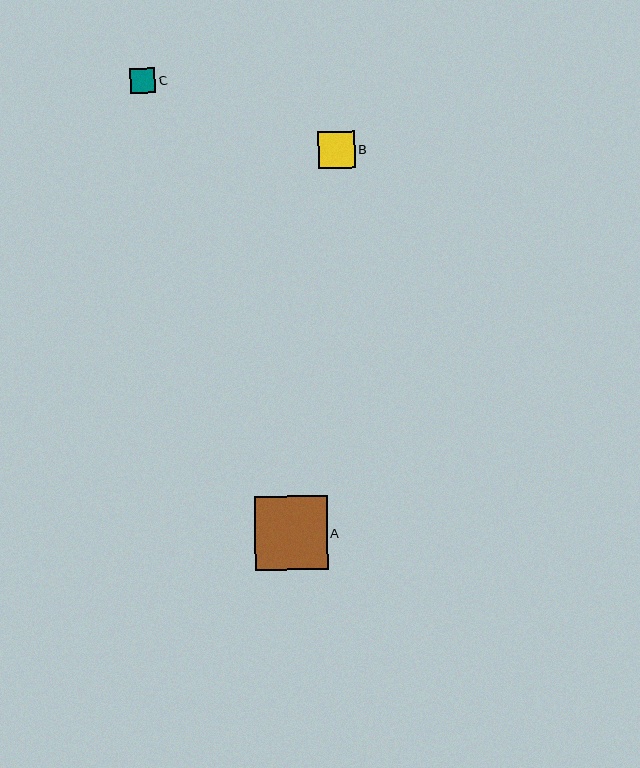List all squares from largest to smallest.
From largest to smallest: A, B, C.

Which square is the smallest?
Square C is the smallest with a size of approximately 25 pixels.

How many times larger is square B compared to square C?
Square B is approximately 1.5 times the size of square C.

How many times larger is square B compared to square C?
Square B is approximately 1.5 times the size of square C.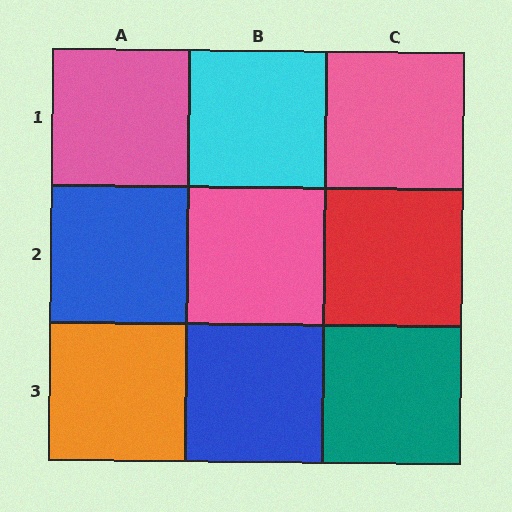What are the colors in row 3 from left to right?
Orange, blue, teal.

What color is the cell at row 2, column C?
Red.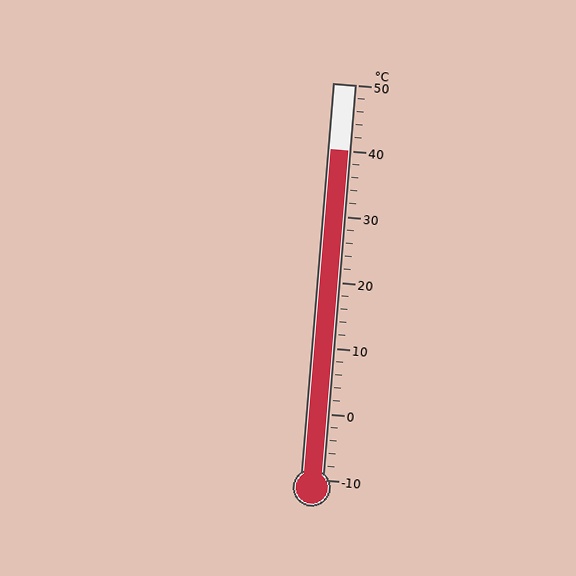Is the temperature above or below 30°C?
The temperature is above 30°C.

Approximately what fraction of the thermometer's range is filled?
The thermometer is filled to approximately 85% of its range.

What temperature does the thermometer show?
The thermometer shows approximately 40°C.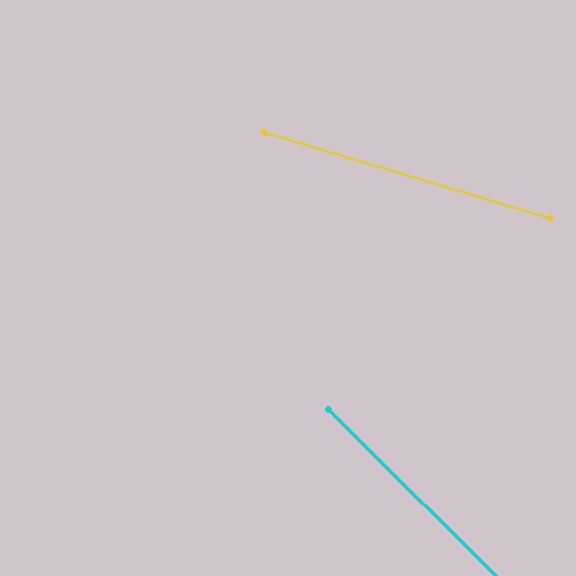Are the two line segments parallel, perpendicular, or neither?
Neither parallel nor perpendicular — they differ by about 28°.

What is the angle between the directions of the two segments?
Approximately 28 degrees.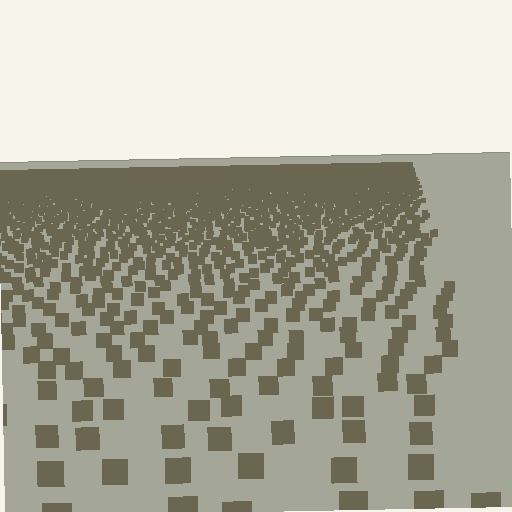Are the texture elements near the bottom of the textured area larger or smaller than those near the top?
Larger. Near the bottom, elements are closer to the viewer and appear at a bigger on-screen size.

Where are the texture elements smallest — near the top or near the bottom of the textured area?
Near the top.